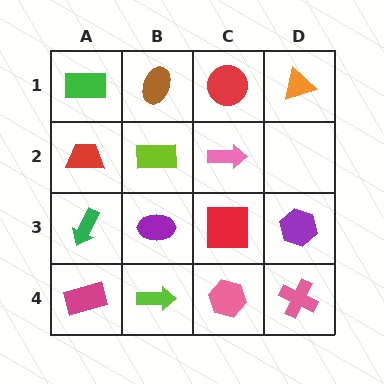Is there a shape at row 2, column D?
No, that cell is empty.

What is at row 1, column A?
A green rectangle.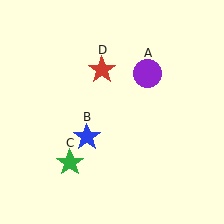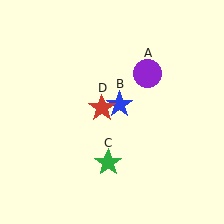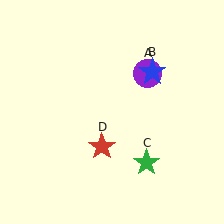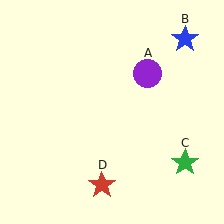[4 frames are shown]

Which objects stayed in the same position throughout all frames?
Purple circle (object A) remained stationary.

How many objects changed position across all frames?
3 objects changed position: blue star (object B), green star (object C), red star (object D).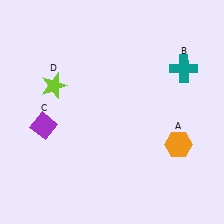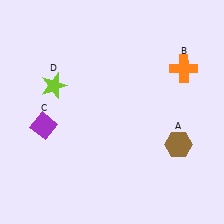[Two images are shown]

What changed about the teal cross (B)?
In Image 1, B is teal. In Image 2, it changed to orange.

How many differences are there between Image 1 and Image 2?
There are 2 differences between the two images.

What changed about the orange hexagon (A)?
In Image 1, A is orange. In Image 2, it changed to brown.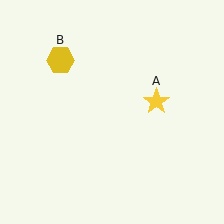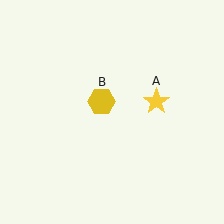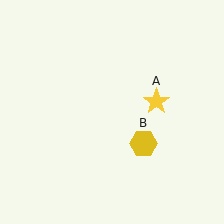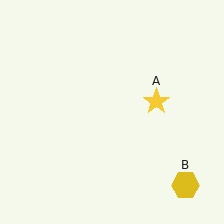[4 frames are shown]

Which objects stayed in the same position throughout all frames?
Yellow star (object A) remained stationary.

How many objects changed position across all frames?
1 object changed position: yellow hexagon (object B).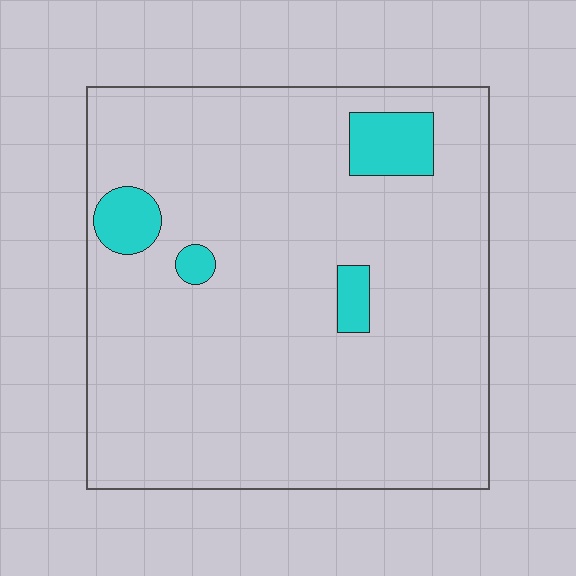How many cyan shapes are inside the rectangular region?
4.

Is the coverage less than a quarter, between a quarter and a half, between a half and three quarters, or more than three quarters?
Less than a quarter.